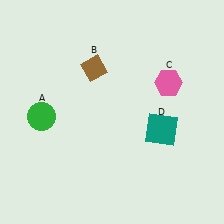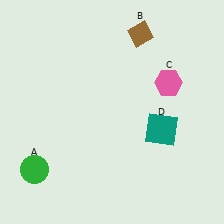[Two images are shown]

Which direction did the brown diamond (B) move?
The brown diamond (B) moved right.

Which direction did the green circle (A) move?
The green circle (A) moved down.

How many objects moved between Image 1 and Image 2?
2 objects moved between the two images.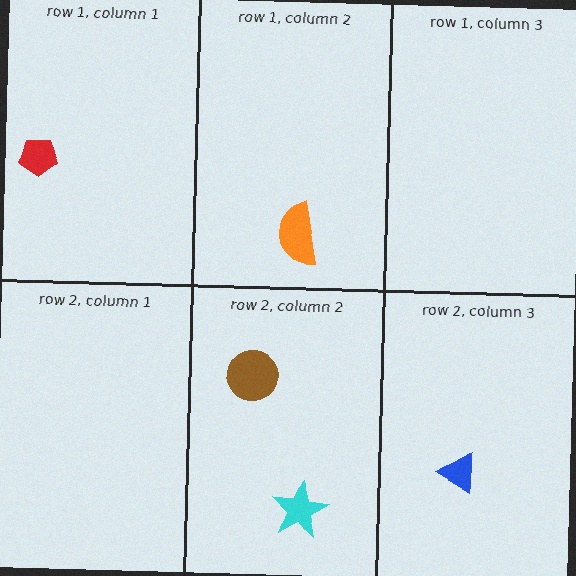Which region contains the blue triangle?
The row 2, column 3 region.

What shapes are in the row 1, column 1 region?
The red pentagon.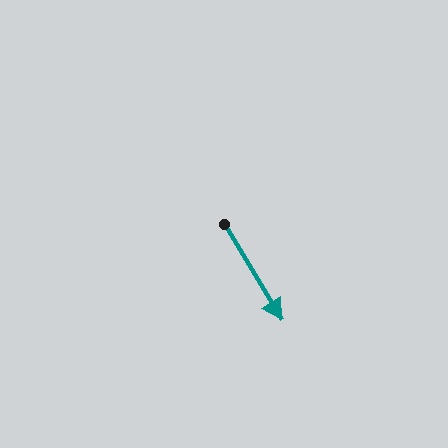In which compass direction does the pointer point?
Southeast.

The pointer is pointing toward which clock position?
Roughly 5 o'clock.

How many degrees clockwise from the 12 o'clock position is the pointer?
Approximately 149 degrees.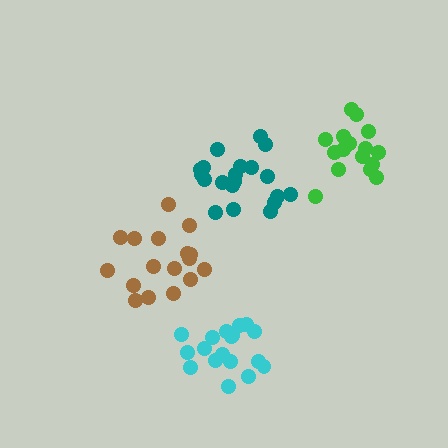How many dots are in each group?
Group 1: 20 dots, Group 2: 17 dots, Group 3: 18 dots, Group 4: 16 dots (71 total).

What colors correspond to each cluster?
The clusters are colored: teal, brown, cyan, green.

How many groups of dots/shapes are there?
There are 4 groups.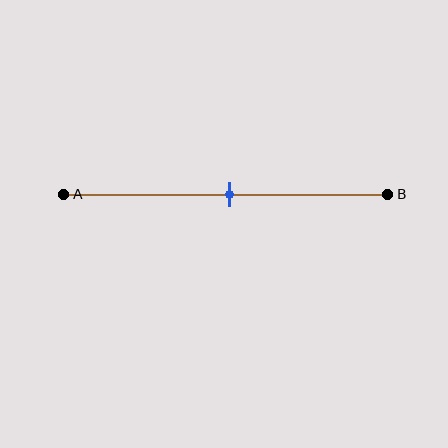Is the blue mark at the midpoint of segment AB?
Yes, the mark is approximately at the midpoint.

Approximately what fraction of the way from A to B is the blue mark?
The blue mark is approximately 50% of the way from A to B.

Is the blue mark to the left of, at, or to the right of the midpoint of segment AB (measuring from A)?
The blue mark is approximately at the midpoint of segment AB.